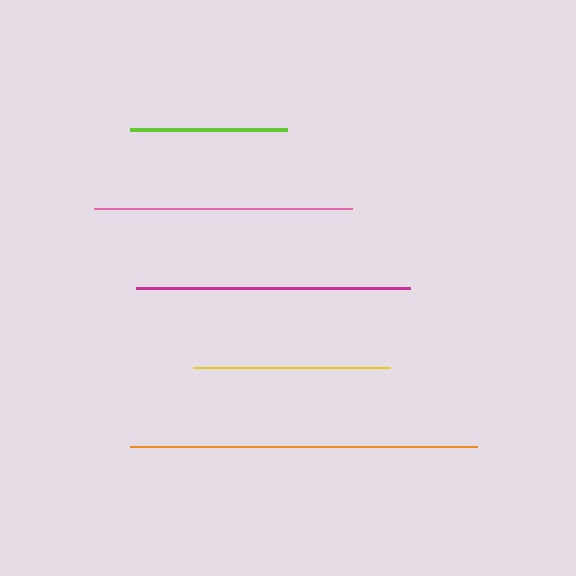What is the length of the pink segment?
The pink segment is approximately 258 pixels long.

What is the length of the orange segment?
The orange segment is approximately 347 pixels long.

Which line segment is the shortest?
The lime line is the shortest at approximately 157 pixels.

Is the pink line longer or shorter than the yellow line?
The pink line is longer than the yellow line.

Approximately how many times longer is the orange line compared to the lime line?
The orange line is approximately 2.2 times the length of the lime line.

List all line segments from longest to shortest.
From longest to shortest: orange, magenta, pink, yellow, lime.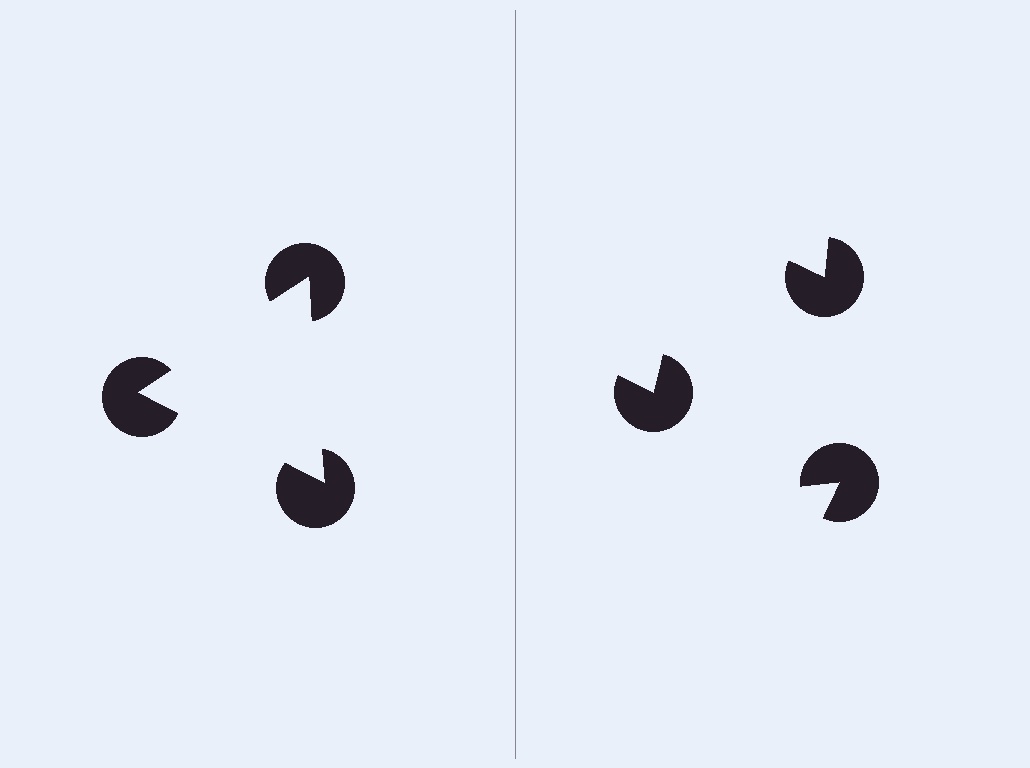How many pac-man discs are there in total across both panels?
6 — 3 on each side.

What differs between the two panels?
The pac-man discs are positioned identically on both sides; only the wedge orientations differ. On the left they align to a triangle; on the right they are misaligned.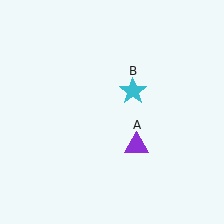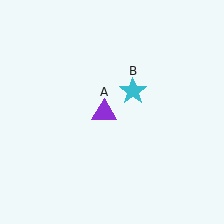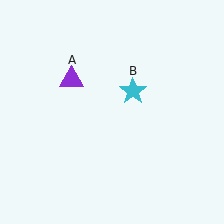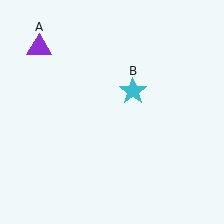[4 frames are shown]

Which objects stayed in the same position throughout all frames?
Cyan star (object B) remained stationary.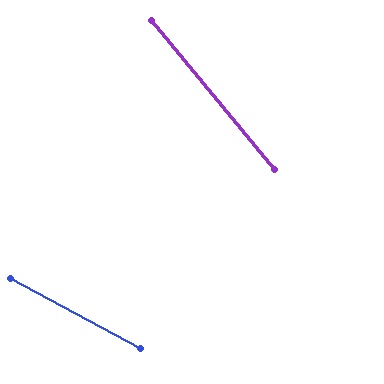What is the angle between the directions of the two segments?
Approximately 22 degrees.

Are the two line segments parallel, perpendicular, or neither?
Neither parallel nor perpendicular — they differ by about 22°.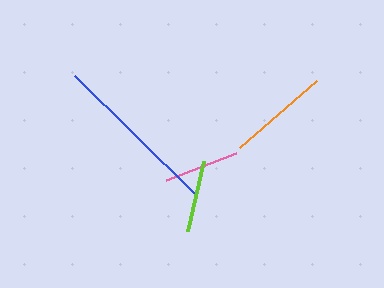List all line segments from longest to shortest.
From longest to shortest: blue, orange, pink, lime.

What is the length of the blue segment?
The blue segment is approximately 168 pixels long.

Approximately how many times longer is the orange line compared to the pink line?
The orange line is approximately 1.4 times the length of the pink line.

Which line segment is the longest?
The blue line is the longest at approximately 168 pixels.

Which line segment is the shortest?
The lime line is the shortest at approximately 72 pixels.